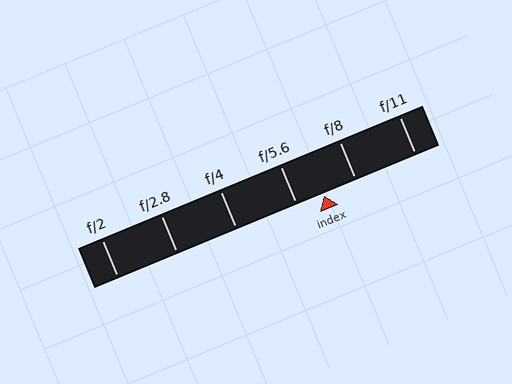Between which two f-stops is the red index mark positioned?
The index mark is between f/5.6 and f/8.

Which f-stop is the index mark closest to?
The index mark is closest to f/5.6.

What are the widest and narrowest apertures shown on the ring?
The widest aperture shown is f/2 and the narrowest is f/11.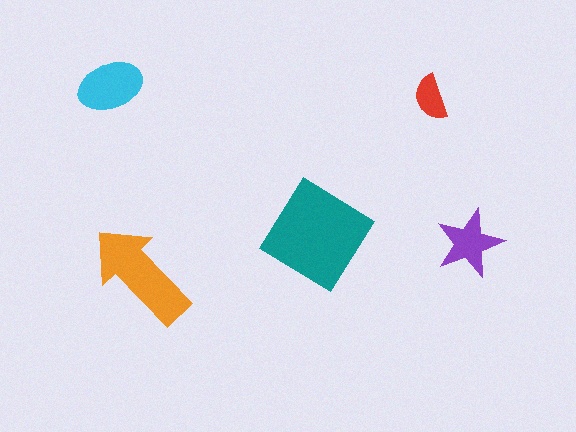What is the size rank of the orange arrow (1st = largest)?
2nd.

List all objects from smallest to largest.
The red semicircle, the purple star, the cyan ellipse, the orange arrow, the teal diamond.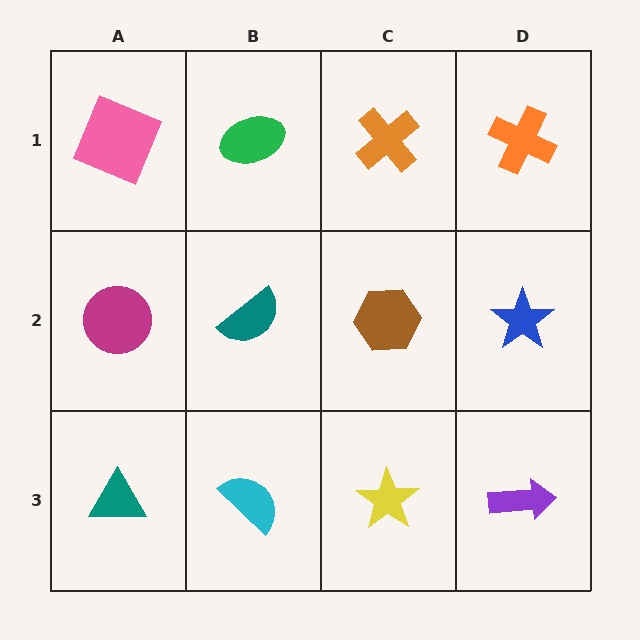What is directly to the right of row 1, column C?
An orange cross.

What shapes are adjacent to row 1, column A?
A magenta circle (row 2, column A), a green ellipse (row 1, column B).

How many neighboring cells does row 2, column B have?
4.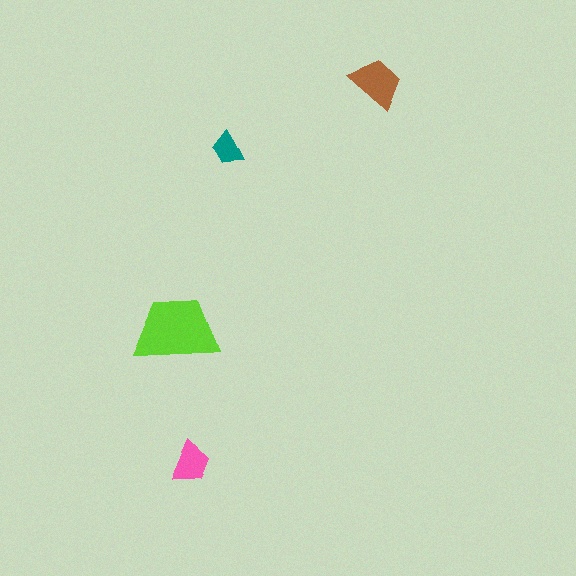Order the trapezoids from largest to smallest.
the lime one, the brown one, the pink one, the teal one.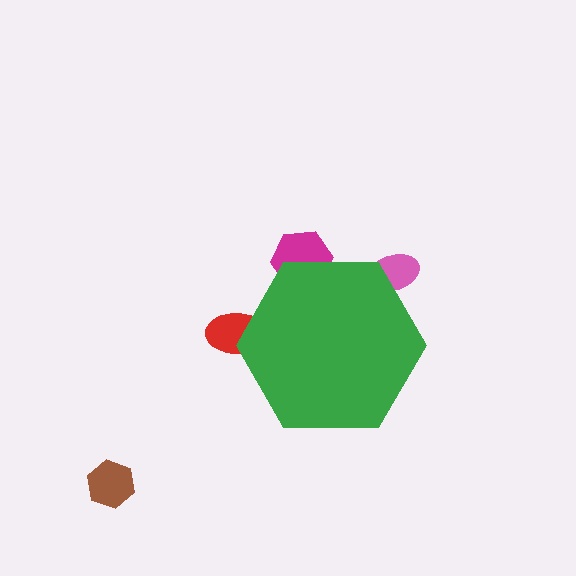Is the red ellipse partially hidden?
Yes, the red ellipse is partially hidden behind the green hexagon.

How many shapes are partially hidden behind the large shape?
3 shapes are partially hidden.